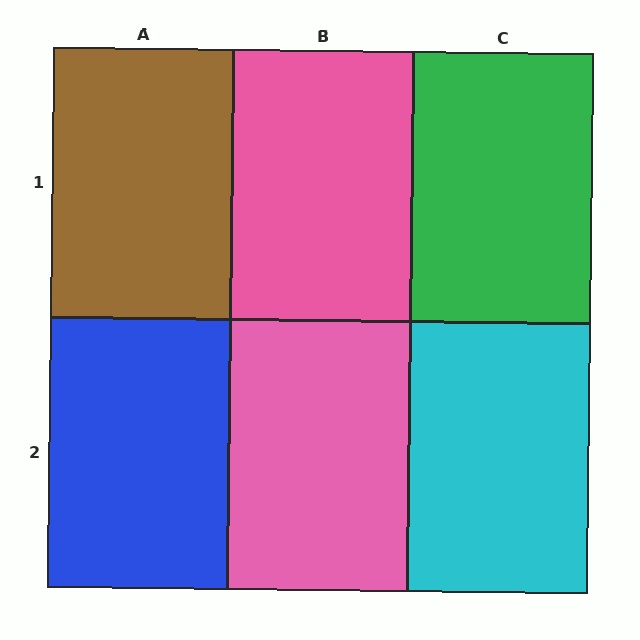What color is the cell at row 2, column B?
Pink.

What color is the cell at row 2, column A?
Blue.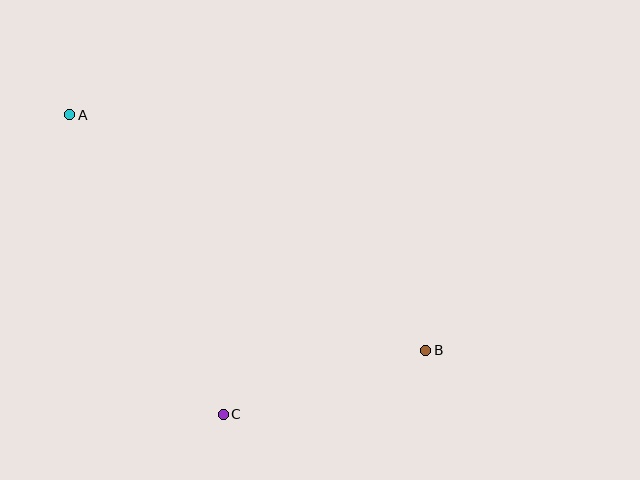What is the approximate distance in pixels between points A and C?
The distance between A and C is approximately 337 pixels.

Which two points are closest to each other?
Points B and C are closest to each other.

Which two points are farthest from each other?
Points A and B are farthest from each other.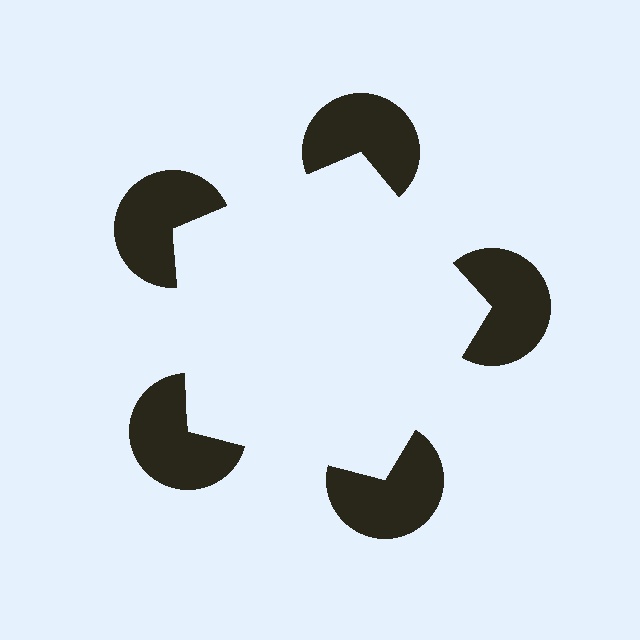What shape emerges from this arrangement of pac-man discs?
An illusory pentagon — its edges are inferred from the aligned wedge cuts in the pac-man discs, not physically drawn.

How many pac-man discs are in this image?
There are 5 — one at each vertex of the illusory pentagon.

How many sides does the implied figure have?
5 sides.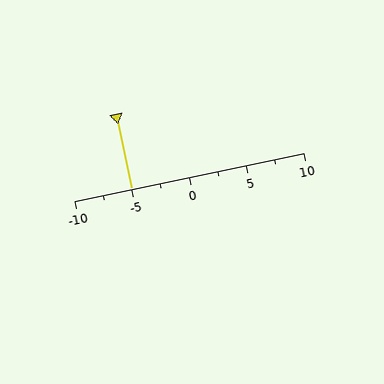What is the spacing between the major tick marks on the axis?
The major ticks are spaced 5 apart.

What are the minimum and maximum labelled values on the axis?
The axis runs from -10 to 10.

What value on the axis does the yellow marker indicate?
The marker indicates approximately -5.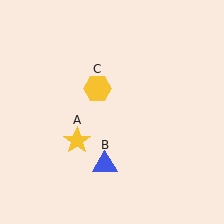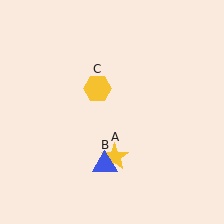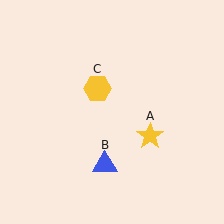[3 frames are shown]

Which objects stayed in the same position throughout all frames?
Blue triangle (object B) and yellow hexagon (object C) remained stationary.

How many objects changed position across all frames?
1 object changed position: yellow star (object A).